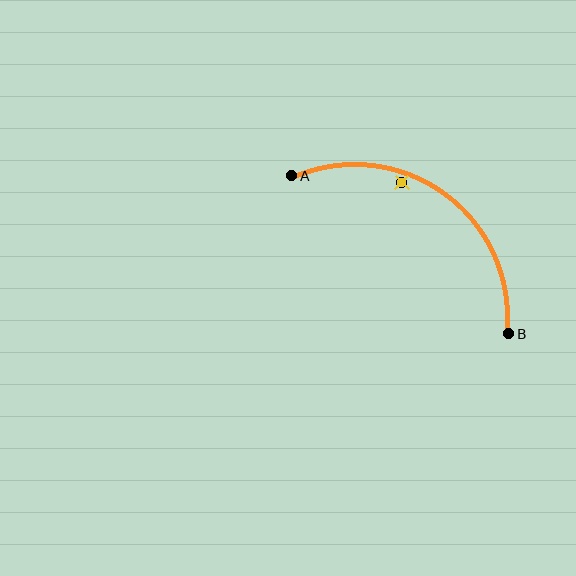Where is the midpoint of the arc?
The arc midpoint is the point on the curve farthest from the straight line joining A and B. It sits above and to the right of that line.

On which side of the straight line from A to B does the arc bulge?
The arc bulges above and to the right of the straight line connecting A and B.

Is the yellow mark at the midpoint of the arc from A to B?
No — the yellow mark does not lie on the arc at all. It sits slightly inside the curve.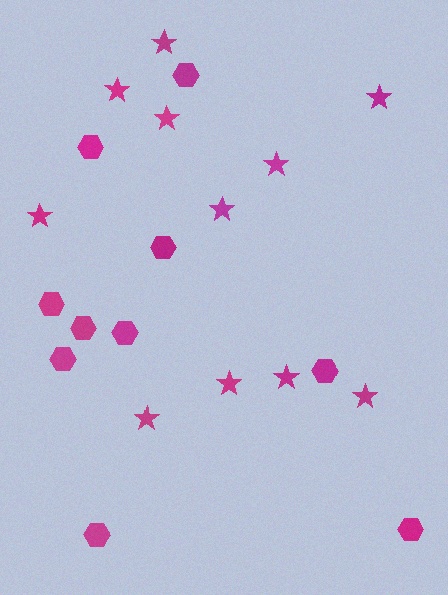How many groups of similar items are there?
There are 2 groups: one group of hexagons (10) and one group of stars (11).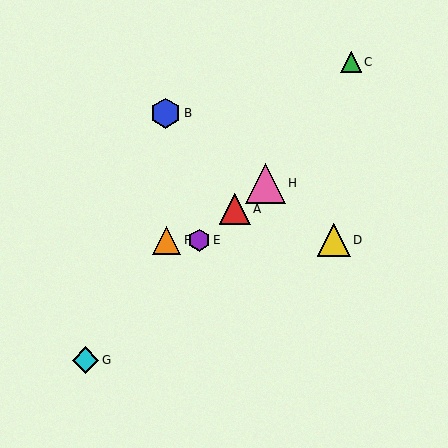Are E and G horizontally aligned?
No, E is at y≈240 and G is at y≈360.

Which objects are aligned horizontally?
Objects D, E, F are aligned horizontally.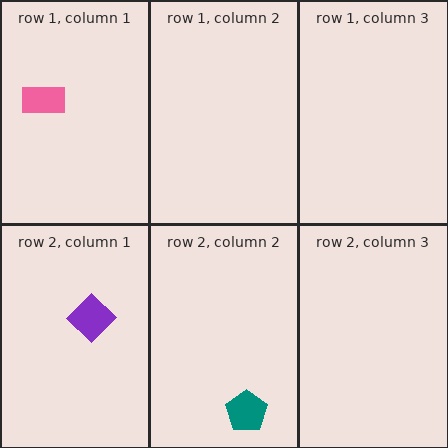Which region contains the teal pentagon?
The row 2, column 2 region.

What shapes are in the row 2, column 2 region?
The teal pentagon.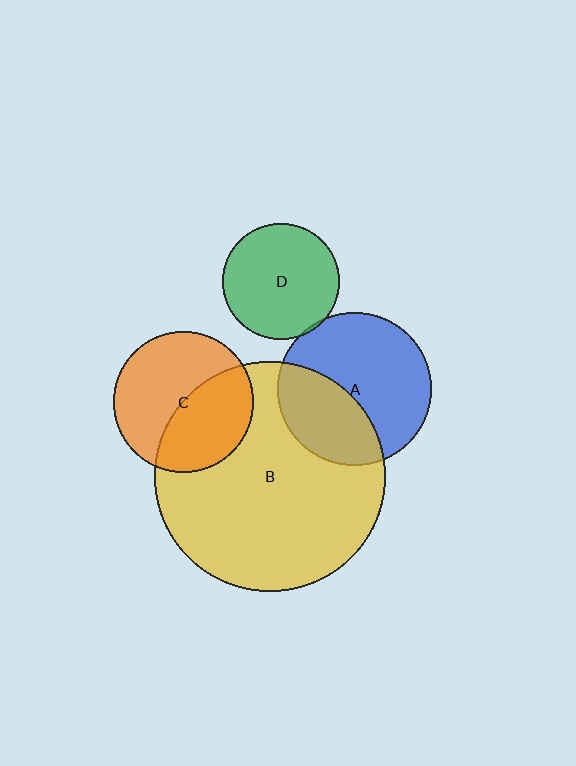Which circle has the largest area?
Circle B (yellow).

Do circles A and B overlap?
Yes.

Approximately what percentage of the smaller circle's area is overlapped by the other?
Approximately 40%.